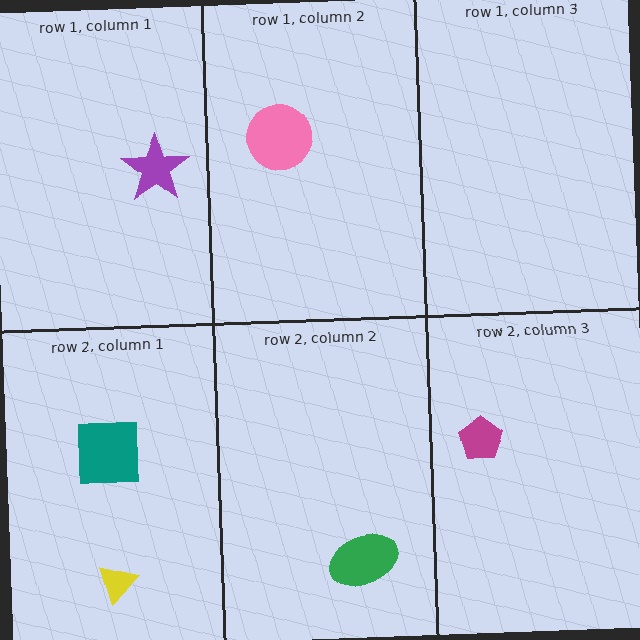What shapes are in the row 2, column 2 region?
The green ellipse.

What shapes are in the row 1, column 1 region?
The purple star.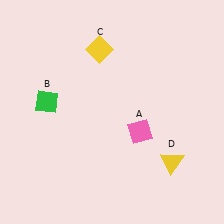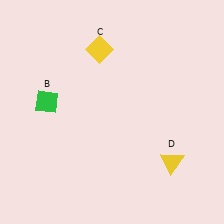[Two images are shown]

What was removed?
The pink diamond (A) was removed in Image 2.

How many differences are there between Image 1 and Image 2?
There is 1 difference between the two images.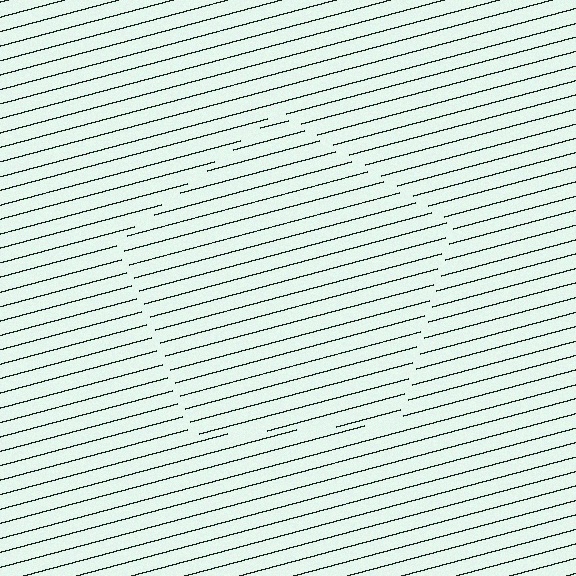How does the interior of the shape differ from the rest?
The interior of the shape contains the same grating, shifted by half a period — the contour is defined by the phase discontinuity where line-ends from the inner and outer gratings abut.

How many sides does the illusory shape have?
5 sides — the line-ends trace a pentagon.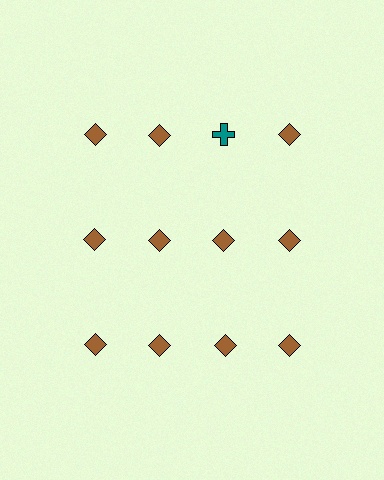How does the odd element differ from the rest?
It differs in both color (teal instead of brown) and shape (cross instead of diamond).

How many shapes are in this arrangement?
There are 12 shapes arranged in a grid pattern.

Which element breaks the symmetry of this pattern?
The teal cross in the top row, center column breaks the symmetry. All other shapes are brown diamonds.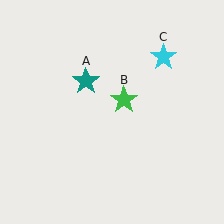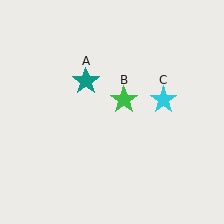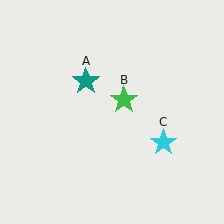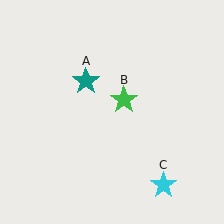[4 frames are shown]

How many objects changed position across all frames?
1 object changed position: cyan star (object C).